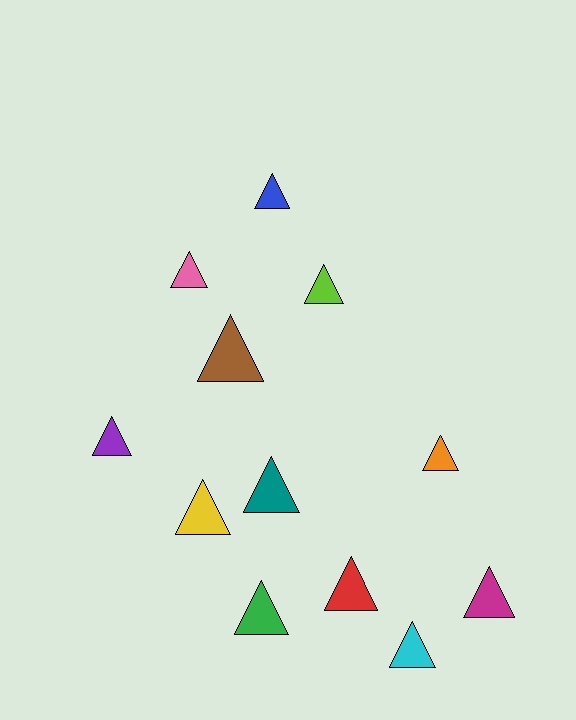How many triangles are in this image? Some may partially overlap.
There are 12 triangles.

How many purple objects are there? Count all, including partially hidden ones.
There is 1 purple object.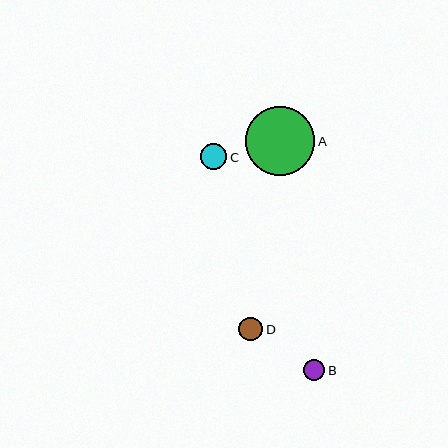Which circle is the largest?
Circle A is the largest with a size of approximately 69 pixels.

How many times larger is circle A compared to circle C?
Circle A is approximately 2.6 times the size of circle C.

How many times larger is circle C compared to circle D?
Circle C is approximately 1.1 times the size of circle D.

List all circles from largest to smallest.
From largest to smallest: A, C, D, B.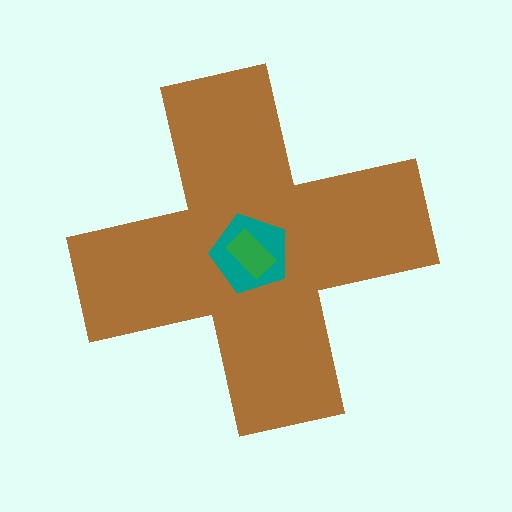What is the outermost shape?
The brown cross.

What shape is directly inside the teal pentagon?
The green rectangle.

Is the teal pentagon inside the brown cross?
Yes.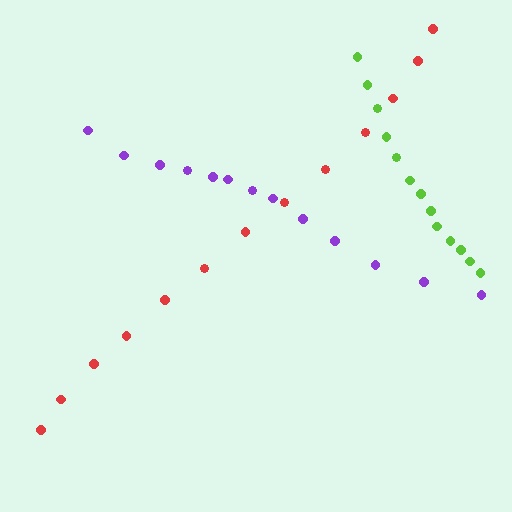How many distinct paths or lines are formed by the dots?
There are 3 distinct paths.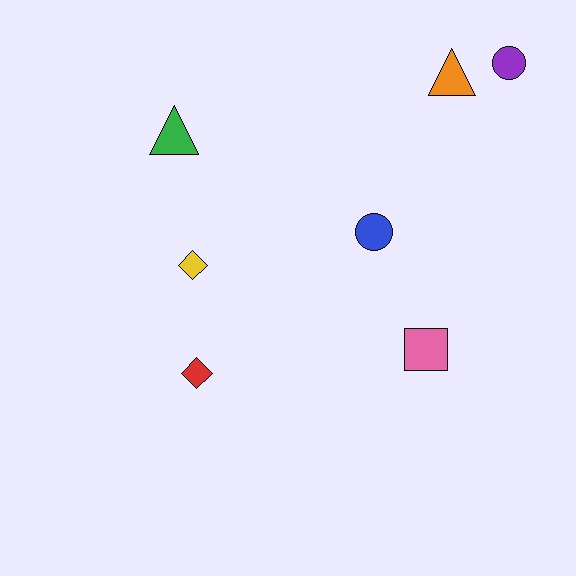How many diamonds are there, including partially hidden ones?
There are 2 diamonds.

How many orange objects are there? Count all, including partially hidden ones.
There is 1 orange object.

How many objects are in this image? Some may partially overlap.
There are 7 objects.